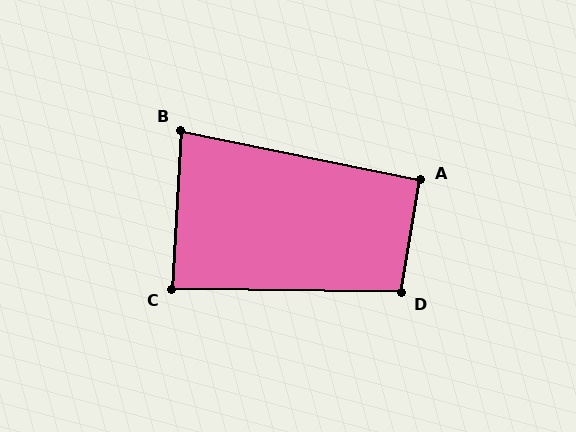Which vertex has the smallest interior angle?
B, at approximately 82 degrees.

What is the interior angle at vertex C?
Approximately 88 degrees (approximately right).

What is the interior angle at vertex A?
Approximately 92 degrees (approximately right).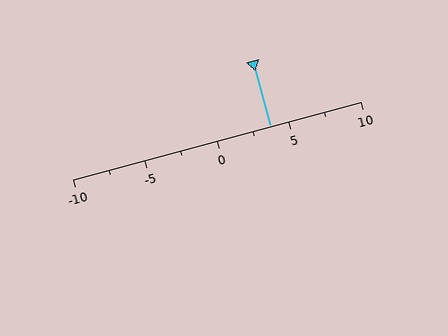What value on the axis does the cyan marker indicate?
The marker indicates approximately 3.8.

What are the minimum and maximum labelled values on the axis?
The axis runs from -10 to 10.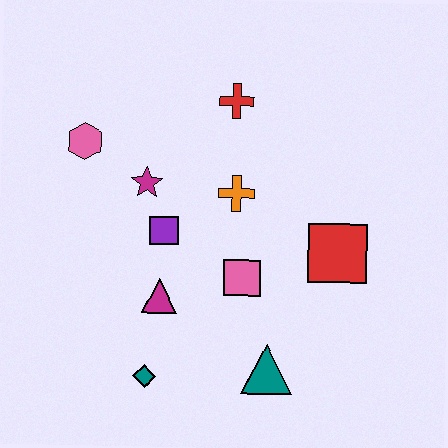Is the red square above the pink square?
Yes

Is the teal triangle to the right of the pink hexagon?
Yes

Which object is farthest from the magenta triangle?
The red cross is farthest from the magenta triangle.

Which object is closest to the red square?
The pink square is closest to the red square.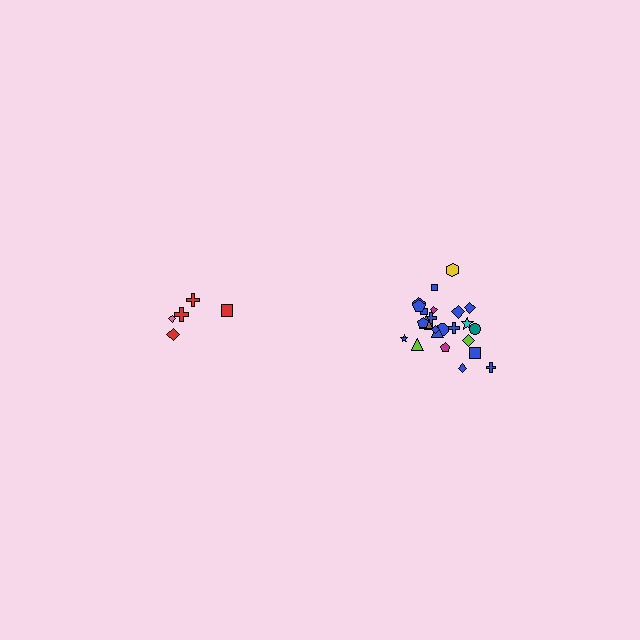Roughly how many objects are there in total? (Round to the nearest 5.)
Roughly 30 objects in total.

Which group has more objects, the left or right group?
The right group.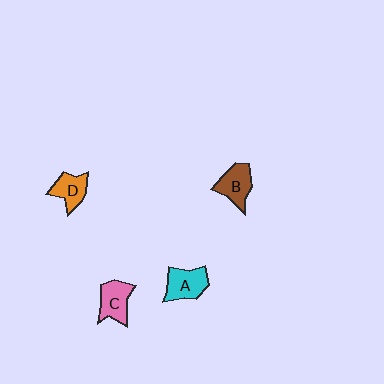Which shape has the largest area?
Shape A (cyan).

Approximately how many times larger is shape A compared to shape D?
Approximately 1.2 times.